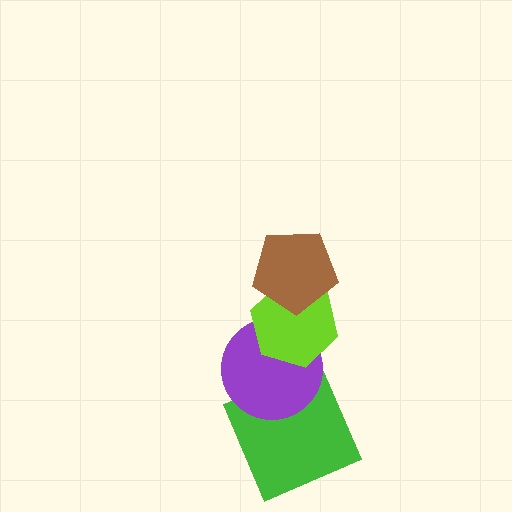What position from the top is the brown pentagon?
The brown pentagon is 1st from the top.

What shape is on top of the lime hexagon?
The brown pentagon is on top of the lime hexagon.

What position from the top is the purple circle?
The purple circle is 3rd from the top.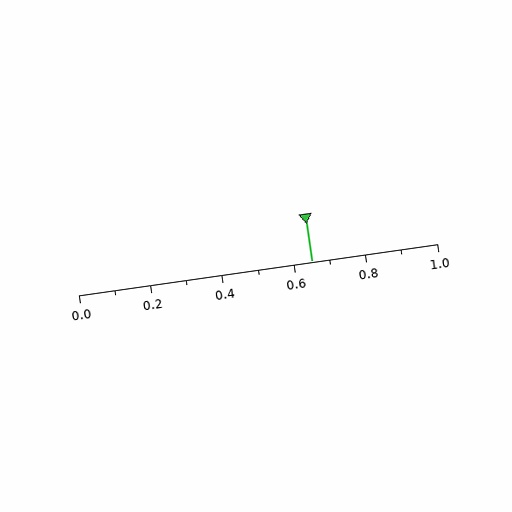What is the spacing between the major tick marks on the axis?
The major ticks are spaced 0.2 apart.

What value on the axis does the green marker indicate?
The marker indicates approximately 0.65.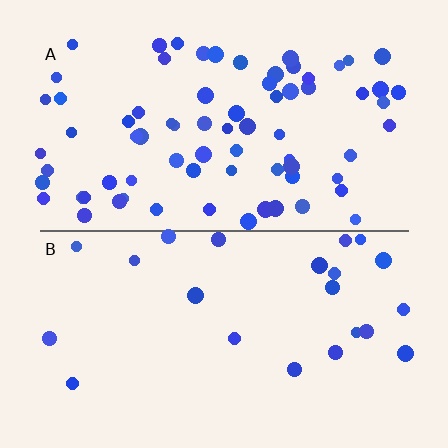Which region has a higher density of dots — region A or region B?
A (the top).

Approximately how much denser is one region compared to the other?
Approximately 3.3× — region A over region B.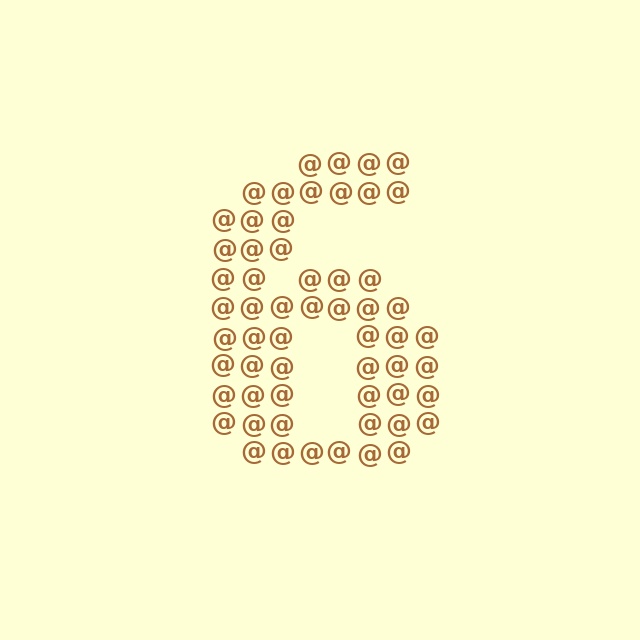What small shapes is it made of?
It is made of small at signs.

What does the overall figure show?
The overall figure shows the digit 6.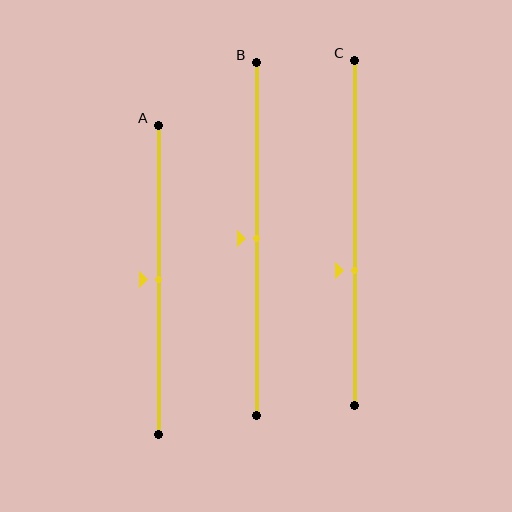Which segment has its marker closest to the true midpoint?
Segment A has its marker closest to the true midpoint.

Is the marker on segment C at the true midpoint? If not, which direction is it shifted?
No, the marker on segment C is shifted downward by about 11% of the segment length.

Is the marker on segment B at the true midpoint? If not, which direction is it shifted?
Yes, the marker on segment B is at the true midpoint.